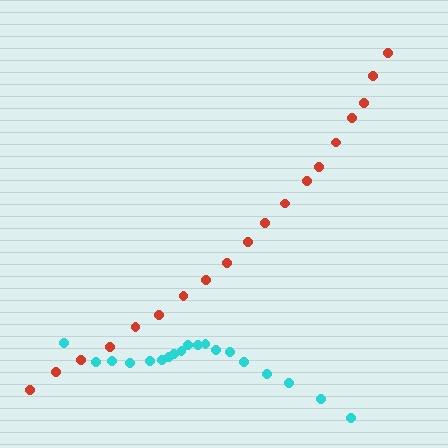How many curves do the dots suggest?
There are 2 distinct paths.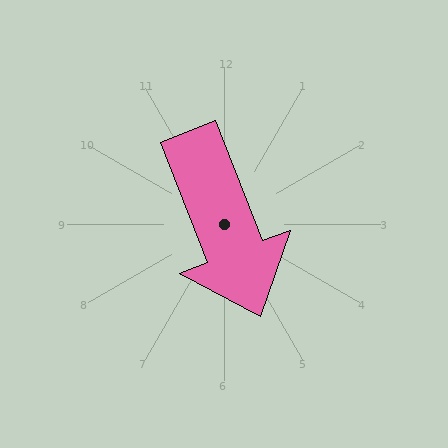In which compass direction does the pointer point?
South.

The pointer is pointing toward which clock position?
Roughly 5 o'clock.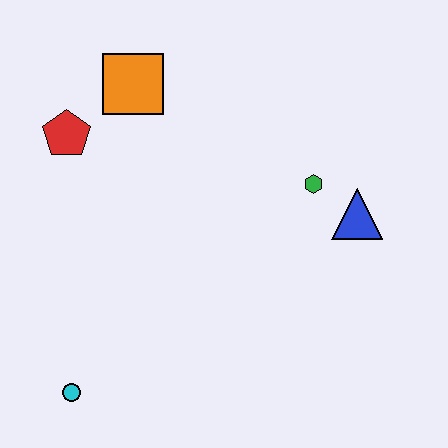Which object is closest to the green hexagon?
The blue triangle is closest to the green hexagon.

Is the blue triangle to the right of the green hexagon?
Yes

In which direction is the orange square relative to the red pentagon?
The orange square is to the right of the red pentagon.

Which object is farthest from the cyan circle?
The blue triangle is farthest from the cyan circle.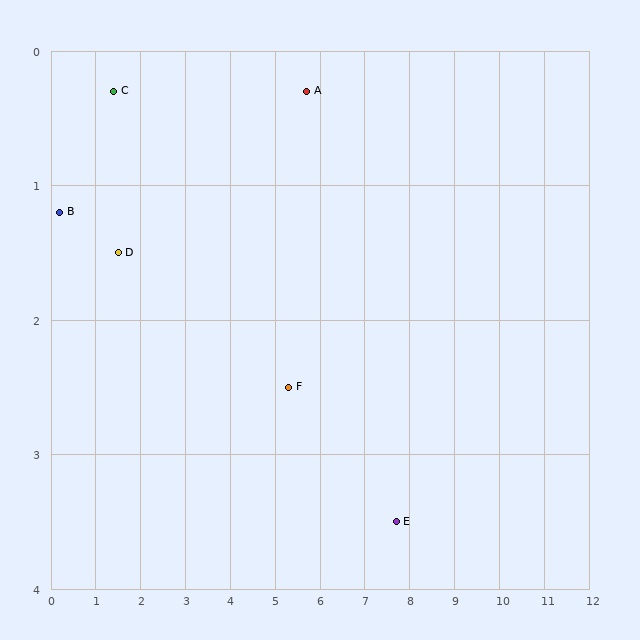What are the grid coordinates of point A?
Point A is at approximately (5.7, 0.3).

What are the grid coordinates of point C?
Point C is at approximately (1.4, 0.3).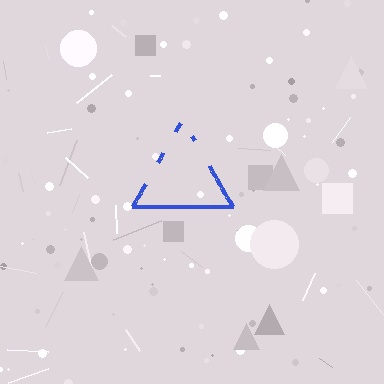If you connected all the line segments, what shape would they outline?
They would outline a triangle.